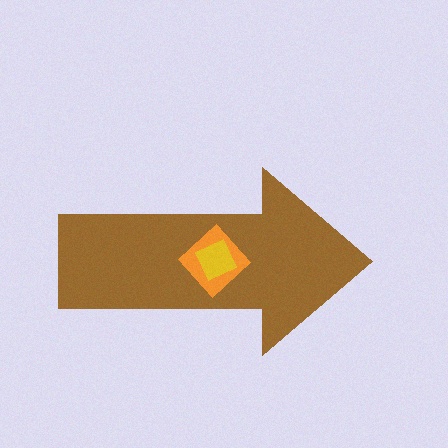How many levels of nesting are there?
3.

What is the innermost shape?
The yellow square.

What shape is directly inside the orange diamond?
The yellow square.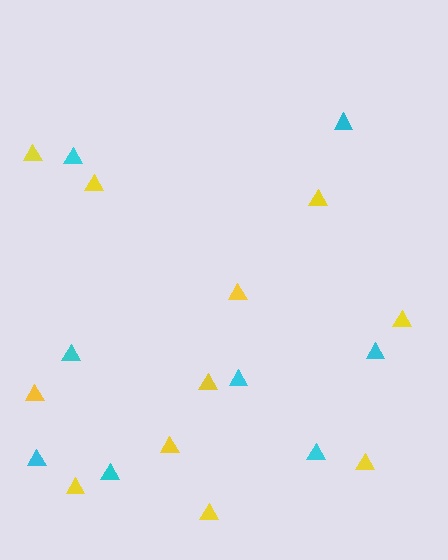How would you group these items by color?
There are 2 groups: one group of yellow triangles (11) and one group of cyan triangles (8).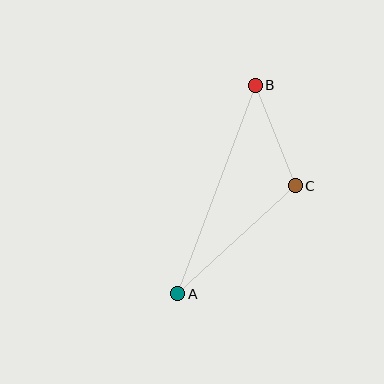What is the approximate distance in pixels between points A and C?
The distance between A and C is approximately 160 pixels.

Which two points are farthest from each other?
Points A and B are farthest from each other.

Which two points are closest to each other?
Points B and C are closest to each other.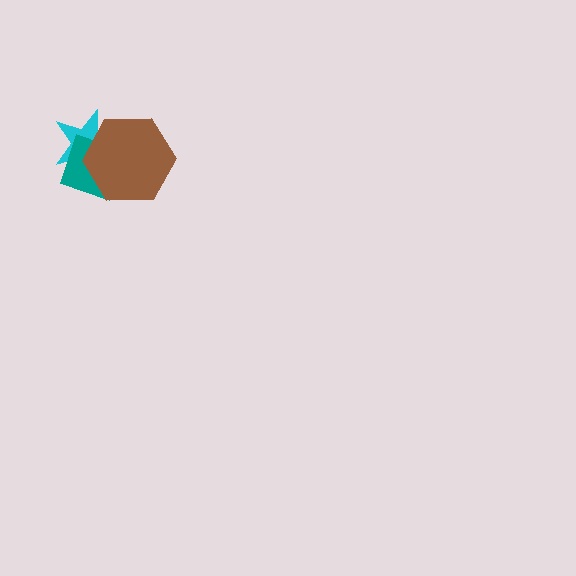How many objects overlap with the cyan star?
2 objects overlap with the cyan star.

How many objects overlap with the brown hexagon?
2 objects overlap with the brown hexagon.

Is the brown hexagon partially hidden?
No, no other shape covers it.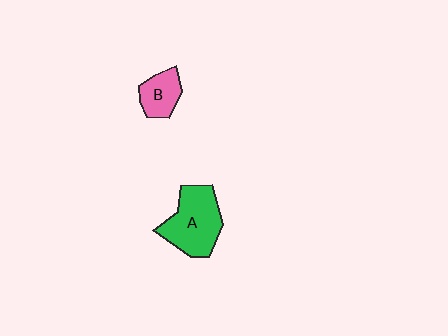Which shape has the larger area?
Shape A (green).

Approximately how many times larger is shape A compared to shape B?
Approximately 2.0 times.